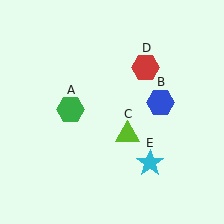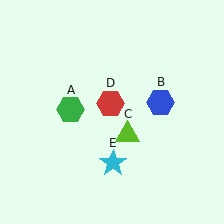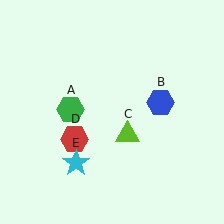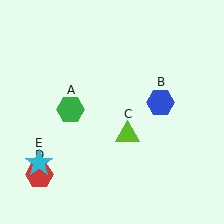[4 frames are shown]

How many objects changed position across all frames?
2 objects changed position: red hexagon (object D), cyan star (object E).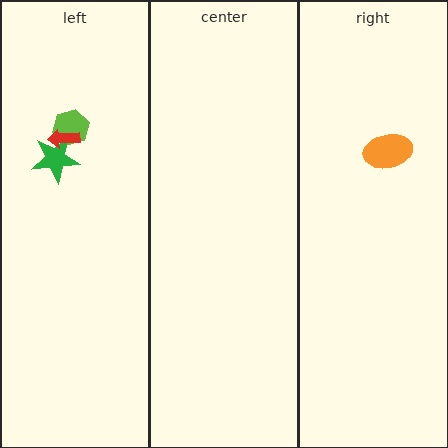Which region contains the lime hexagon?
The left region.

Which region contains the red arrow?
The left region.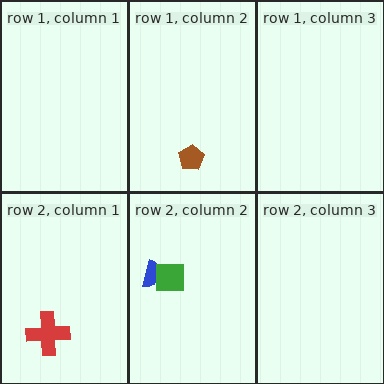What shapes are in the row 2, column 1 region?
The red cross.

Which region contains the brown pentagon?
The row 1, column 2 region.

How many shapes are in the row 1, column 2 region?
1.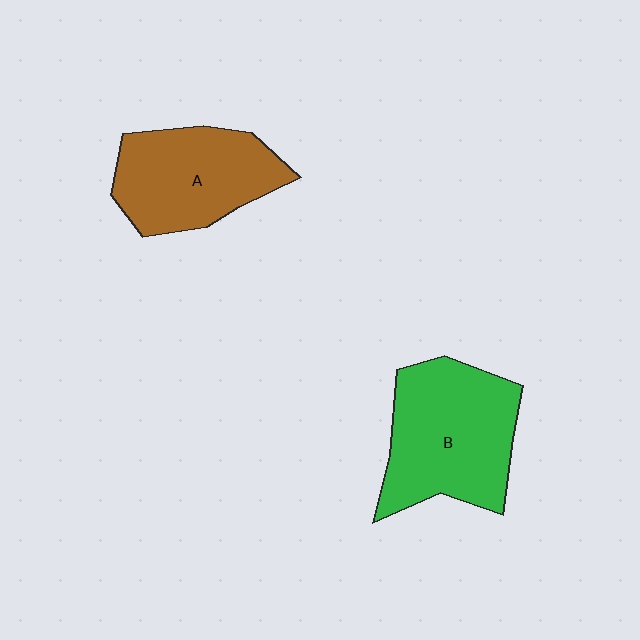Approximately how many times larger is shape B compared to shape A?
Approximately 1.2 times.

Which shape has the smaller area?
Shape A (brown).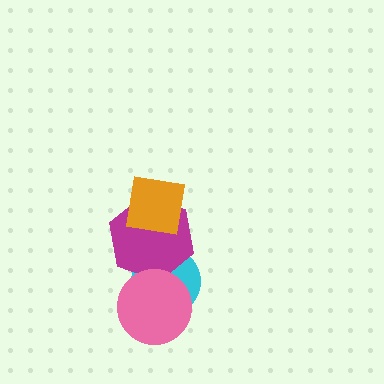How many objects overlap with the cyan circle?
2 objects overlap with the cyan circle.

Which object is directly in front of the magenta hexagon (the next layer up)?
The pink circle is directly in front of the magenta hexagon.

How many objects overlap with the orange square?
1 object overlaps with the orange square.